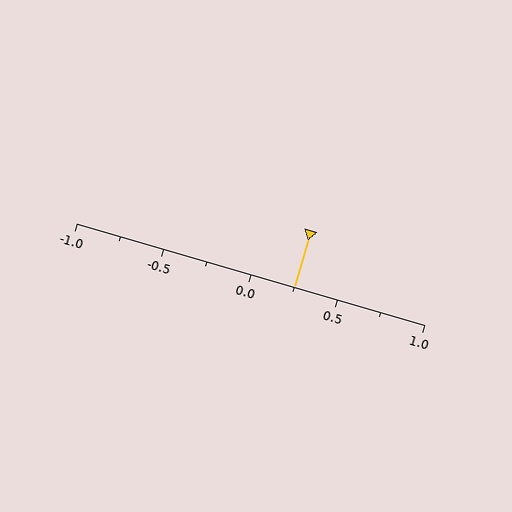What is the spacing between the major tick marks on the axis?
The major ticks are spaced 0.5 apart.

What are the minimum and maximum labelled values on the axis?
The axis runs from -1.0 to 1.0.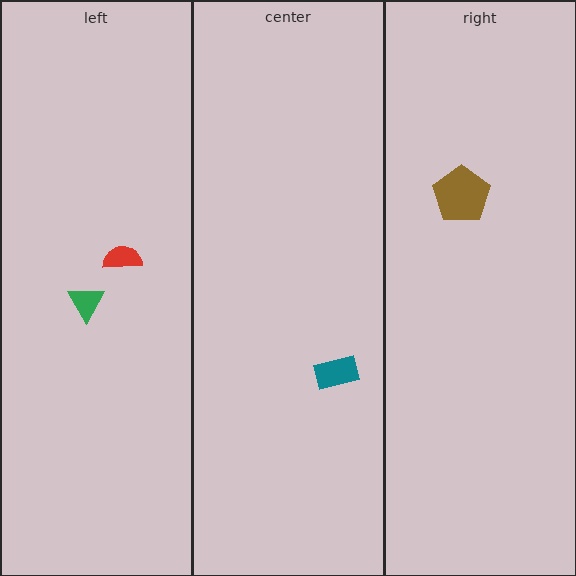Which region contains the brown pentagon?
The right region.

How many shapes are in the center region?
1.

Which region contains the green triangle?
The left region.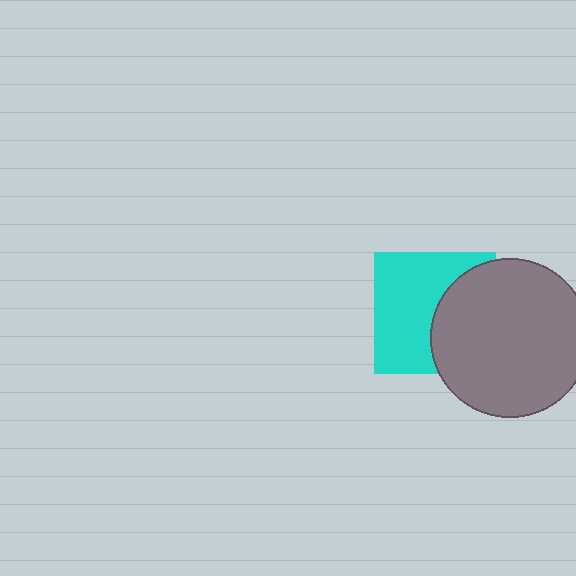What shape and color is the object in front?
The object in front is a gray circle.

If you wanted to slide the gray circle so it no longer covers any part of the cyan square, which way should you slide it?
Slide it right — that is the most direct way to separate the two shapes.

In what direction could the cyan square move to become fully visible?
The cyan square could move left. That would shift it out from behind the gray circle entirely.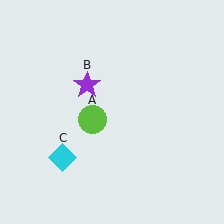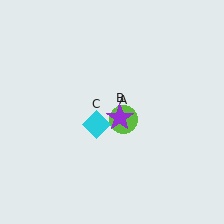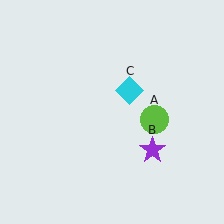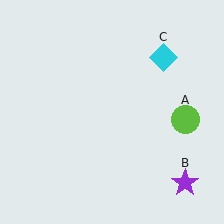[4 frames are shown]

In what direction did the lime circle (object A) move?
The lime circle (object A) moved right.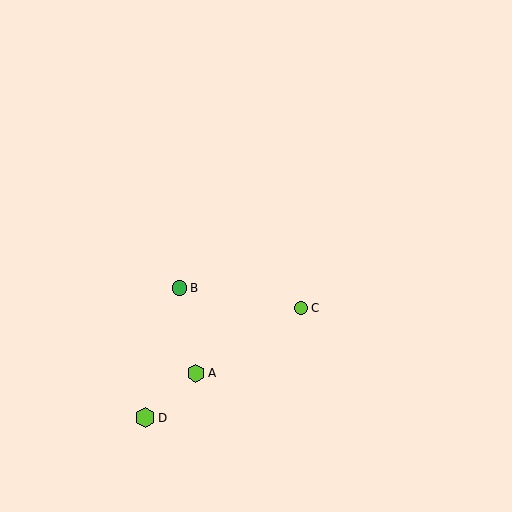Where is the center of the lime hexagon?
The center of the lime hexagon is at (145, 418).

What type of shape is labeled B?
Shape B is a green circle.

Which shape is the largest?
The lime hexagon (labeled D) is the largest.